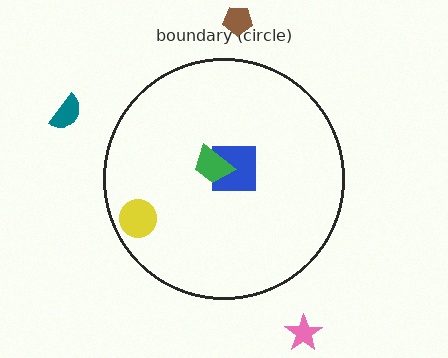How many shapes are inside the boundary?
3 inside, 3 outside.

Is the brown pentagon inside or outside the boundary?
Outside.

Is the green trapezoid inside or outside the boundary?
Inside.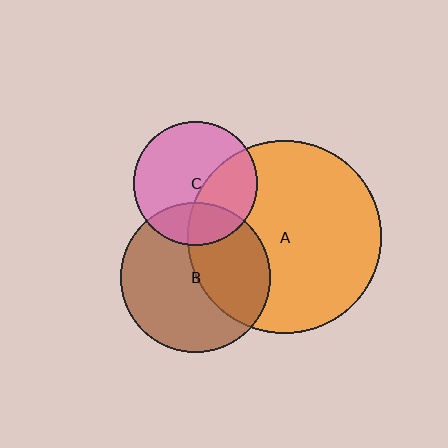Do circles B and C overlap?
Yes.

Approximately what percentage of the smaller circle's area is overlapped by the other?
Approximately 25%.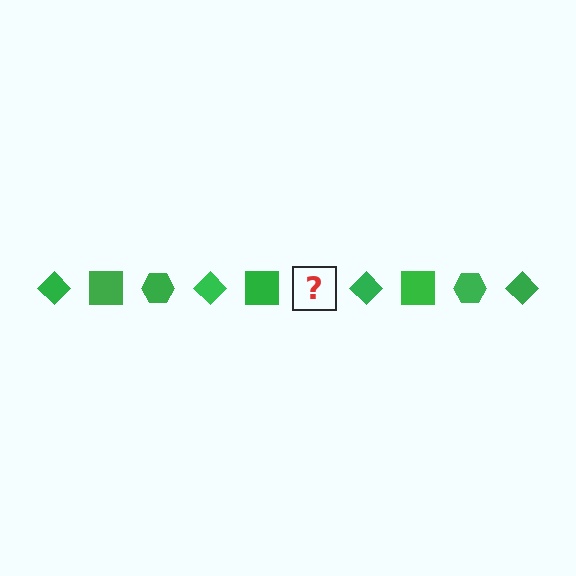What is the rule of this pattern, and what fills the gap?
The rule is that the pattern cycles through diamond, square, hexagon shapes in green. The gap should be filled with a green hexagon.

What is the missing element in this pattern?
The missing element is a green hexagon.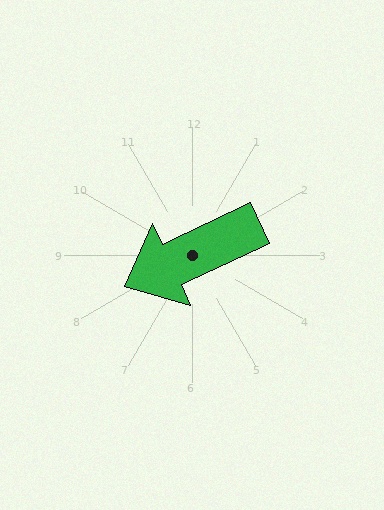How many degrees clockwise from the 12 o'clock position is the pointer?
Approximately 245 degrees.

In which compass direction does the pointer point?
Southwest.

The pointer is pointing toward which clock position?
Roughly 8 o'clock.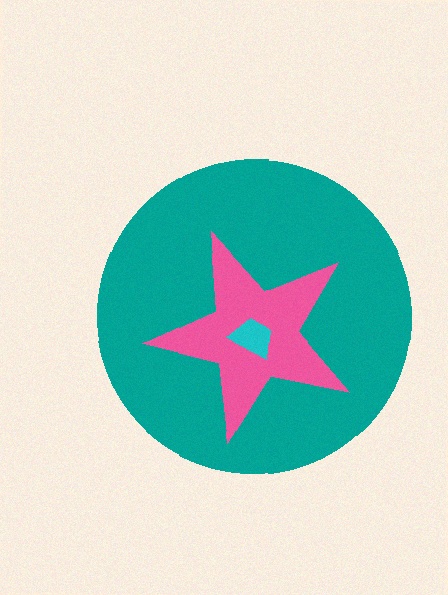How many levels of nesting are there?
3.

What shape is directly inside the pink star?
The cyan trapezoid.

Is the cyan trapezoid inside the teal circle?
Yes.